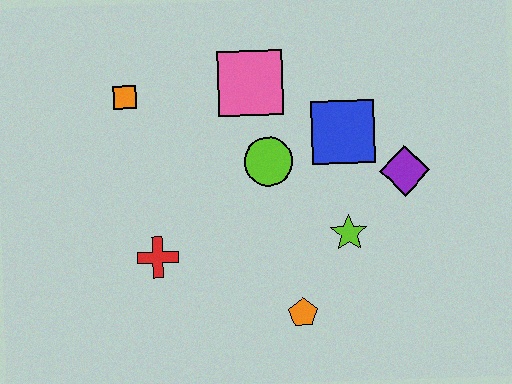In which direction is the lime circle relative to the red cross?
The lime circle is to the right of the red cross.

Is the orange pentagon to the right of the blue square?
No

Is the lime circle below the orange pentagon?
No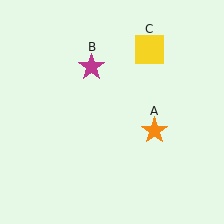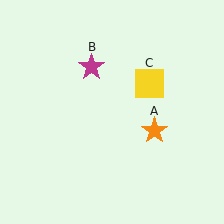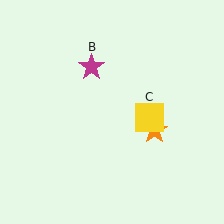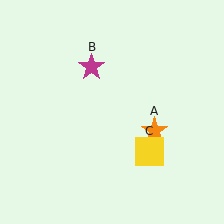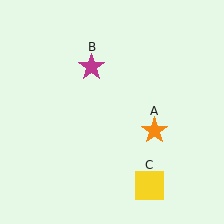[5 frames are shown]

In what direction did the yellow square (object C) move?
The yellow square (object C) moved down.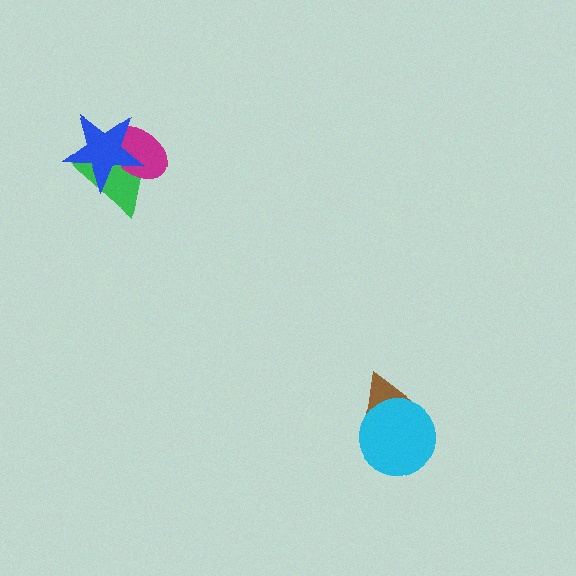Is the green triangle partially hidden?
Yes, it is partially covered by another shape.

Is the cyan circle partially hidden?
No, no other shape covers it.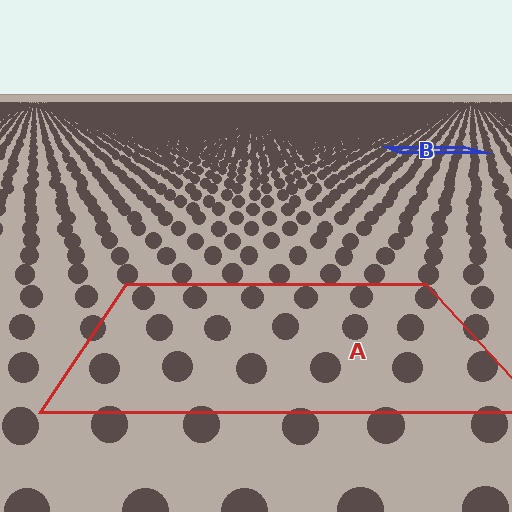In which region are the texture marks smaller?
The texture marks are smaller in region B, because it is farther away.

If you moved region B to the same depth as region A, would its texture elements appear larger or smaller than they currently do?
They would appear larger. At a closer depth, the same texture elements are projected at a bigger on-screen size.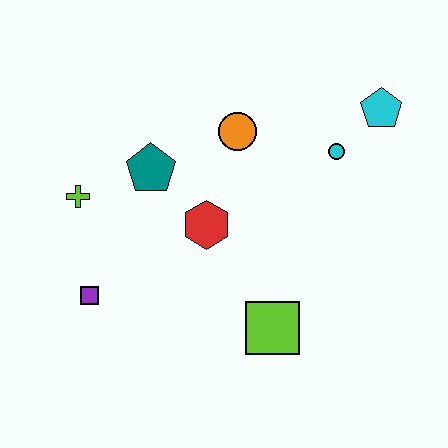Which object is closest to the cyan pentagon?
The cyan circle is closest to the cyan pentagon.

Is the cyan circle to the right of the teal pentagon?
Yes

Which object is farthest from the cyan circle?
The purple square is farthest from the cyan circle.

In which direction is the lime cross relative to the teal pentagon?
The lime cross is to the left of the teal pentagon.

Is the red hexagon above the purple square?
Yes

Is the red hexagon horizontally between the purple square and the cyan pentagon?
Yes